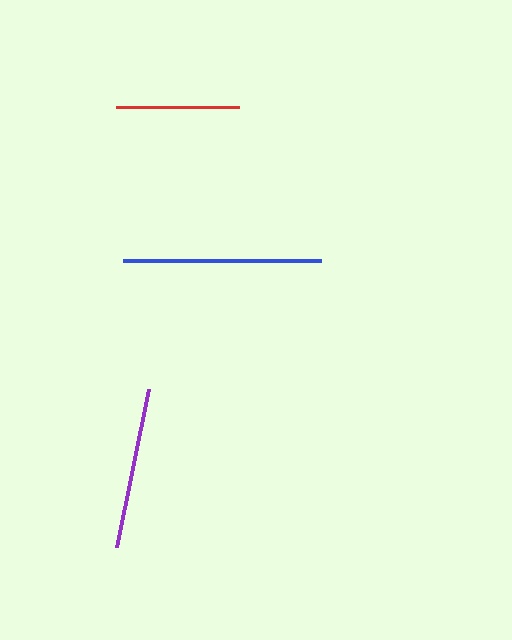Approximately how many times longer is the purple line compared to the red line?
The purple line is approximately 1.3 times the length of the red line.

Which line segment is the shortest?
The red line is the shortest at approximately 123 pixels.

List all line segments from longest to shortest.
From longest to shortest: blue, purple, red.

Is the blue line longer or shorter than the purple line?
The blue line is longer than the purple line.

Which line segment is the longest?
The blue line is the longest at approximately 199 pixels.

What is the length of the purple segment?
The purple segment is approximately 162 pixels long.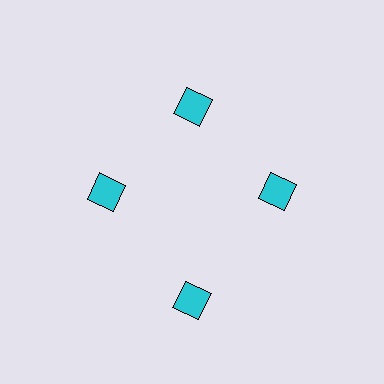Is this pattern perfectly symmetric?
No. The 4 cyan squares are arranged in a ring, but one element near the 6 o'clock position is pushed outward from the center, breaking the 4-fold rotational symmetry.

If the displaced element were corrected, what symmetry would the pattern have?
It would have 4-fold rotational symmetry — the pattern would map onto itself every 90 degrees.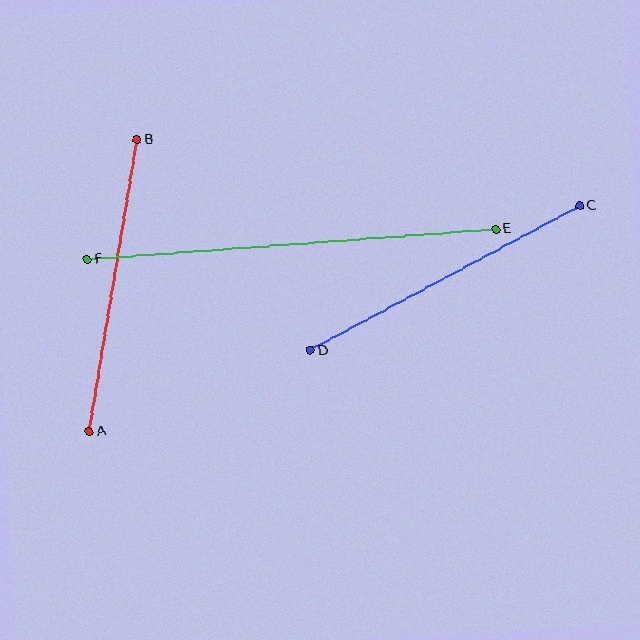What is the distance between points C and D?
The distance is approximately 306 pixels.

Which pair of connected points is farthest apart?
Points E and F are farthest apart.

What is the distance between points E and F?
The distance is approximately 410 pixels.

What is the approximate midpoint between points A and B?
The midpoint is at approximately (113, 285) pixels.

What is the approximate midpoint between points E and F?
The midpoint is at approximately (291, 244) pixels.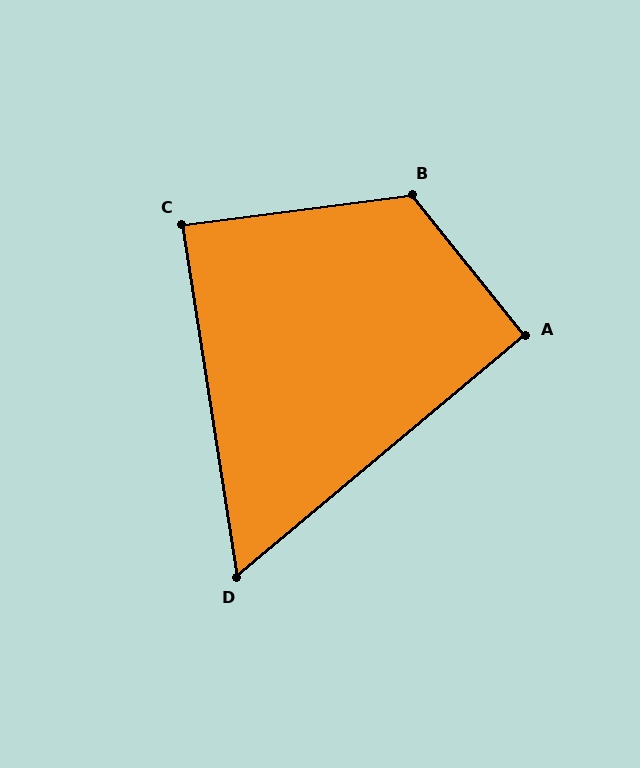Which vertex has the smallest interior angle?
D, at approximately 59 degrees.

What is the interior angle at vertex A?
Approximately 91 degrees (approximately right).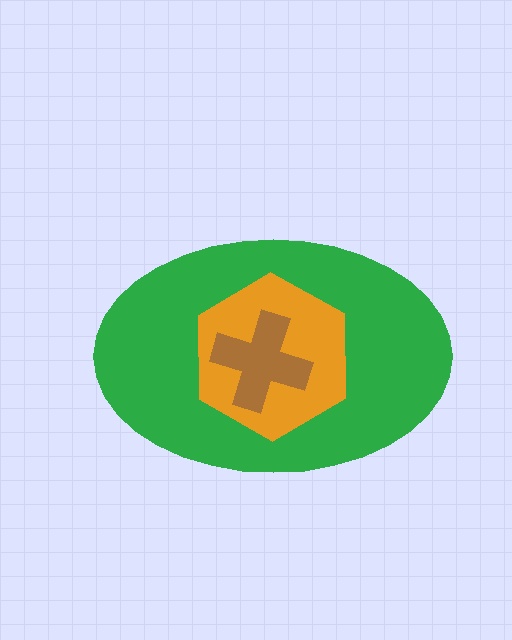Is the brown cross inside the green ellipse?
Yes.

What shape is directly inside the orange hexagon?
The brown cross.